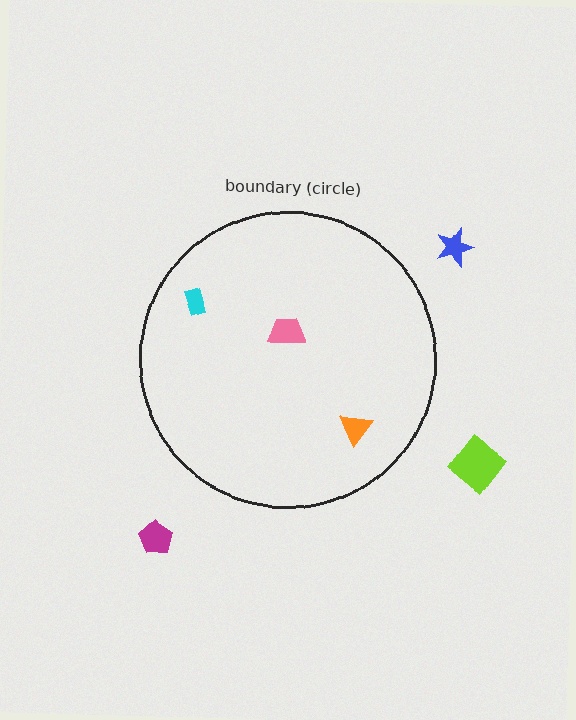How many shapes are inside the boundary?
3 inside, 3 outside.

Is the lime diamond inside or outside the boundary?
Outside.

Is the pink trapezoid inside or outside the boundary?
Inside.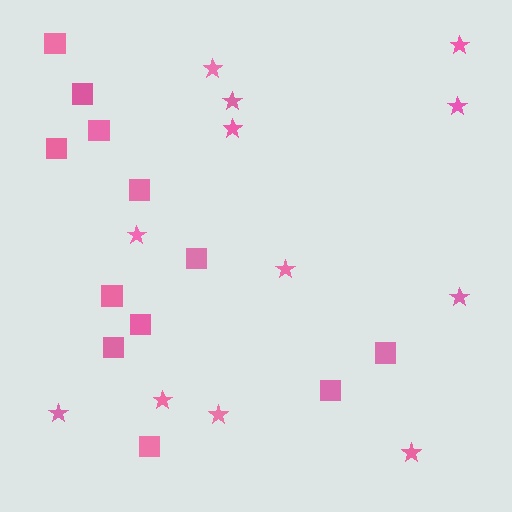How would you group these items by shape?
There are 2 groups: one group of stars (12) and one group of squares (12).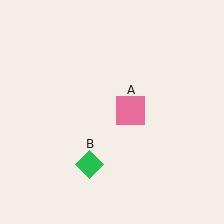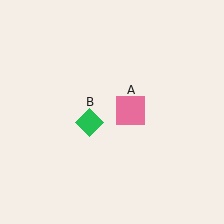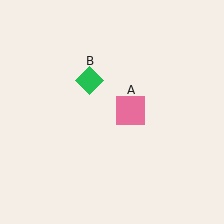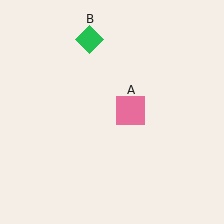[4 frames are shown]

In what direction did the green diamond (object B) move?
The green diamond (object B) moved up.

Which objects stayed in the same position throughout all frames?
Pink square (object A) remained stationary.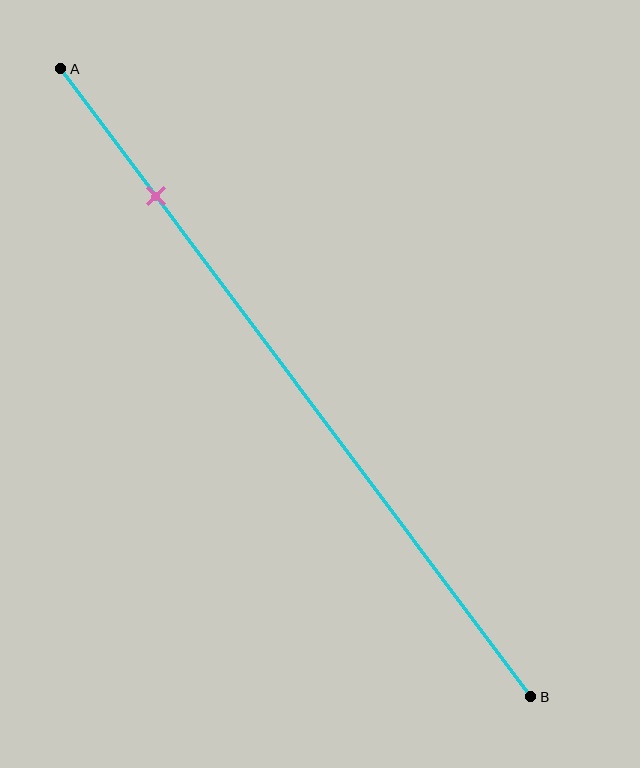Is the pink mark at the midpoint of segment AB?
No, the mark is at about 20% from A, not at the 50% midpoint.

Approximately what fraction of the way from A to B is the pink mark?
The pink mark is approximately 20% of the way from A to B.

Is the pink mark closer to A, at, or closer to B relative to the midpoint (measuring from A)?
The pink mark is closer to point A than the midpoint of segment AB.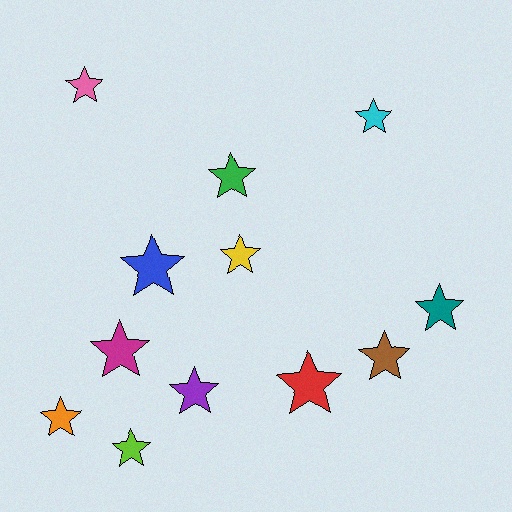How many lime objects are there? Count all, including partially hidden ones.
There is 1 lime object.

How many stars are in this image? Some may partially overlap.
There are 12 stars.